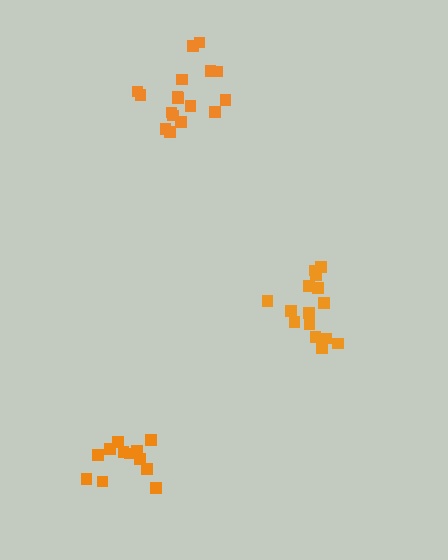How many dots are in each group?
Group 1: 15 dots, Group 2: 17 dots, Group 3: 12 dots (44 total).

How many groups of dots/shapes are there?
There are 3 groups.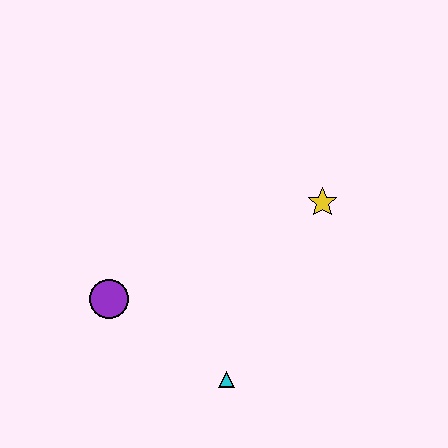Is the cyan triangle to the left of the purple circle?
No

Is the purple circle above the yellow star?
No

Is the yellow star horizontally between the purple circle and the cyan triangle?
No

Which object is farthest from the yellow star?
The purple circle is farthest from the yellow star.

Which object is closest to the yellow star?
The cyan triangle is closest to the yellow star.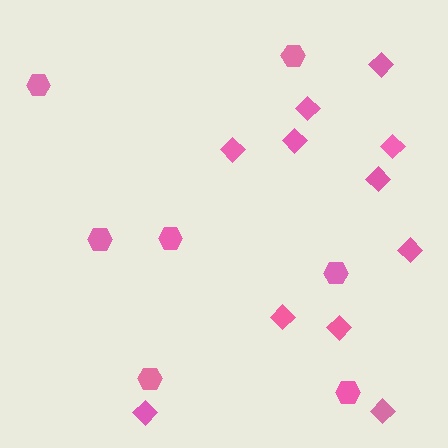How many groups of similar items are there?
There are 2 groups: one group of diamonds (11) and one group of hexagons (7).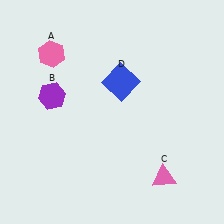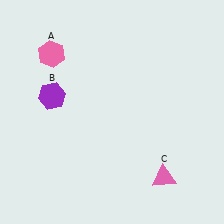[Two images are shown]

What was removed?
The blue square (D) was removed in Image 2.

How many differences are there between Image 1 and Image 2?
There is 1 difference between the two images.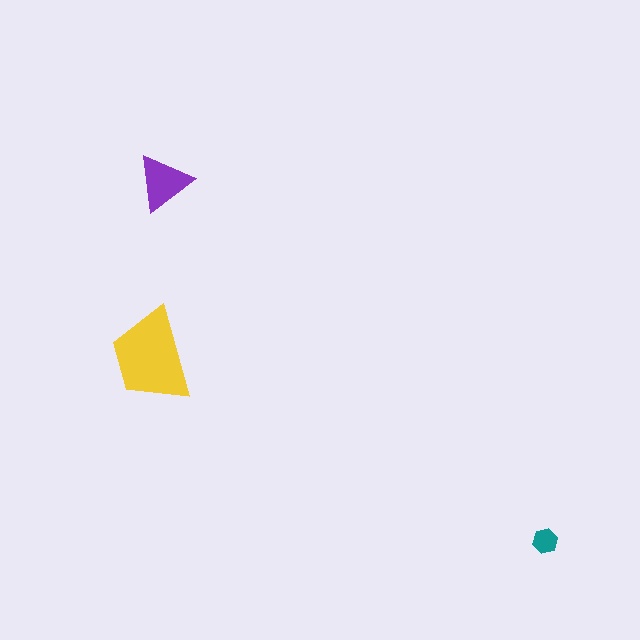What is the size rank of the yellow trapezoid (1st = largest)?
1st.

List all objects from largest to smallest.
The yellow trapezoid, the purple triangle, the teal hexagon.